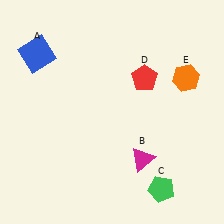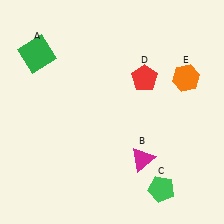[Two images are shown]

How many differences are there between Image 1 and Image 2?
There is 1 difference between the two images.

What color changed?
The square (A) changed from blue in Image 1 to green in Image 2.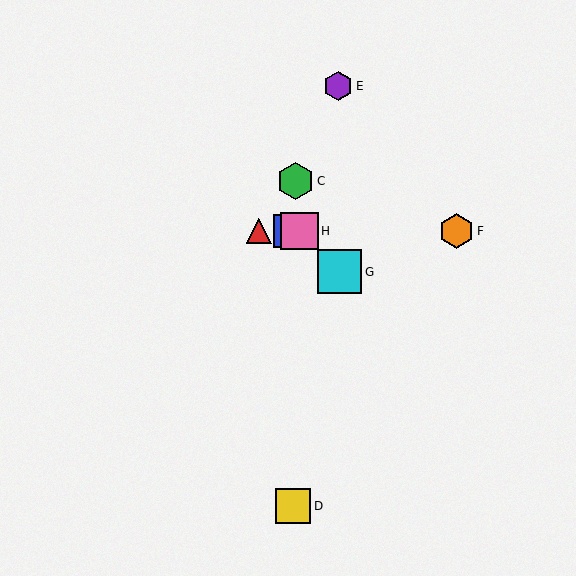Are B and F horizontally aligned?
Yes, both are at y≈231.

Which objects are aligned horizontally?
Objects A, B, F, H are aligned horizontally.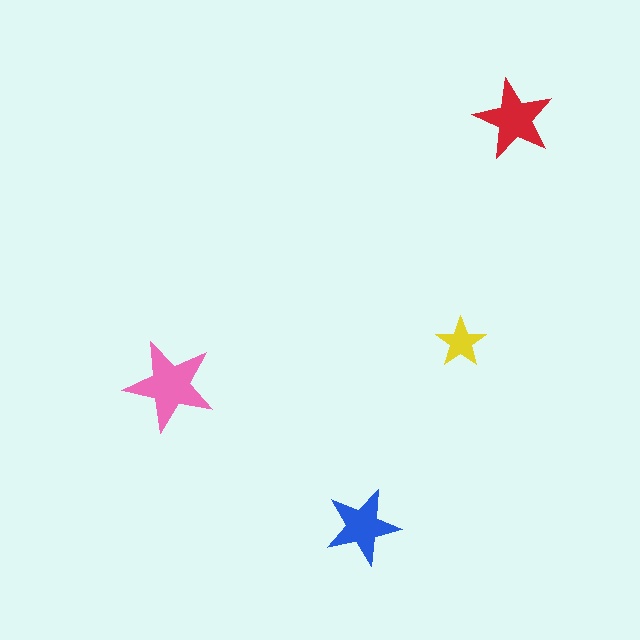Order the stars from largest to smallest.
the pink one, the red one, the blue one, the yellow one.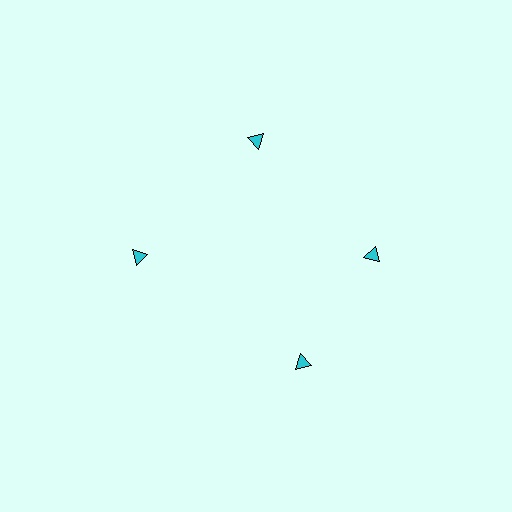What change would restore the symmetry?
The symmetry would be restored by rotating it back into even spacing with its neighbors so that all 4 triangles sit at equal angles and equal distance from the center.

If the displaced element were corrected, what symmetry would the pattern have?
It would have 4-fold rotational symmetry — the pattern would map onto itself every 90 degrees.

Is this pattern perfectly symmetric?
No. The 4 cyan triangles are arranged in a ring, but one element near the 6 o'clock position is rotated out of alignment along the ring, breaking the 4-fold rotational symmetry.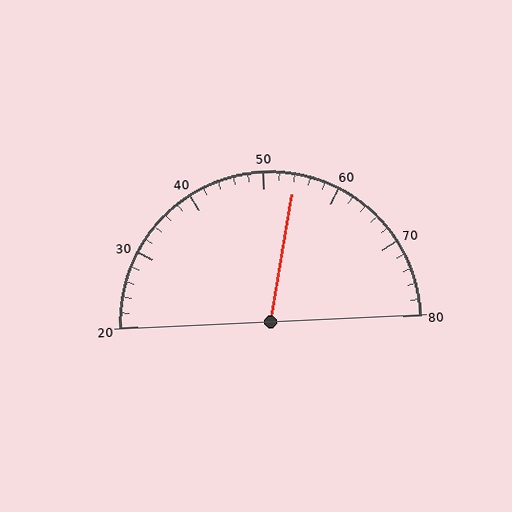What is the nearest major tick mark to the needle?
The nearest major tick mark is 50.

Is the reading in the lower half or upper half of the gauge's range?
The reading is in the upper half of the range (20 to 80).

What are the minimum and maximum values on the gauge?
The gauge ranges from 20 to 80.